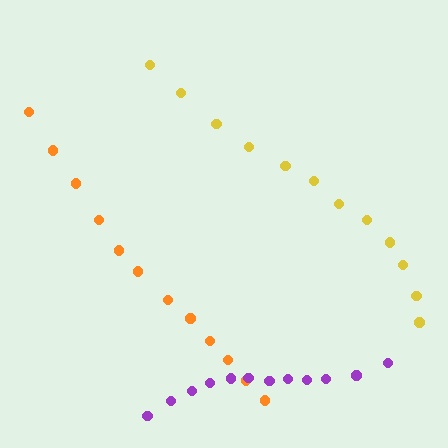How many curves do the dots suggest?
There are 3 distinct paths.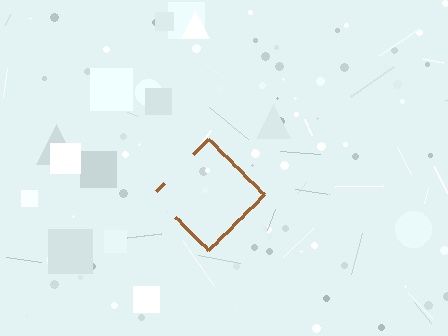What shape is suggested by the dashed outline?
The dashed outline suggests a diamond.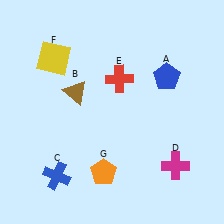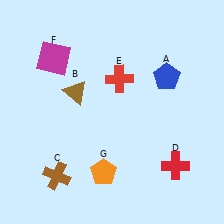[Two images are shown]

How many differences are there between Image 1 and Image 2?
There are 3 differences between the two images.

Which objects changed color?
C changed from blue to brown. D changed from magenta to red. F changed from yellow to magenta.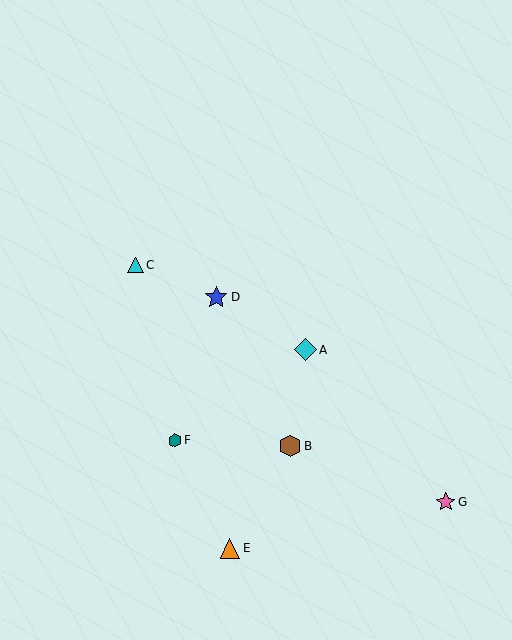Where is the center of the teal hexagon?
The center of the teal hexagon is at (174, 441).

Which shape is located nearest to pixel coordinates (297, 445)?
The brown hexagon (labeled B) at (290, 446) is nearest to that location.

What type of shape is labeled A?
Shape A is a cyan diamond.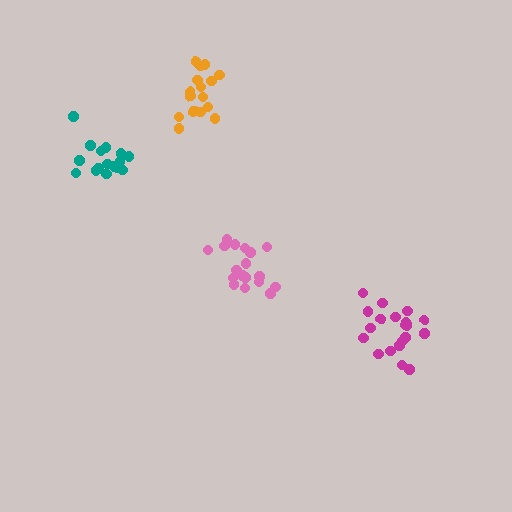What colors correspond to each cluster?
The clusters are colored: teal, pink, magenta, orange.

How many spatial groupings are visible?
There are 4 spatial groupings.